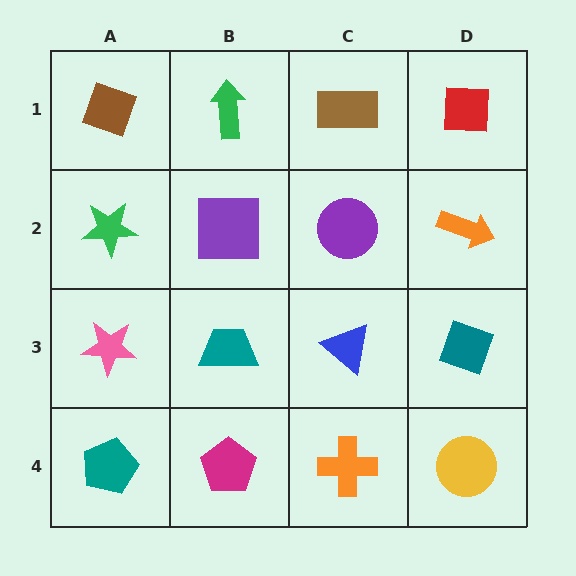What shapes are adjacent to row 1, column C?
A purple circle (row 2, column C), a green arrow (row 1, column B), a red square (row 1, column D).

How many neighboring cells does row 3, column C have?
4.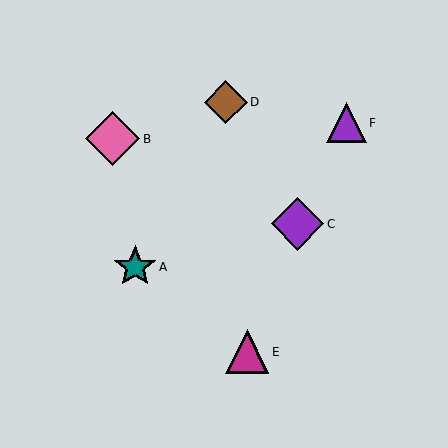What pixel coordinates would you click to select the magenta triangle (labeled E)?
Click at (247, 352) to select the magenta triangle E.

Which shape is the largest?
The pink diamond (labeled B) is the largest.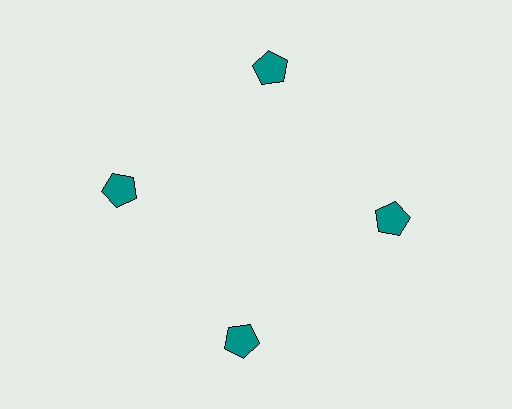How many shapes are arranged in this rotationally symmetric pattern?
There are 4 shapes, arranged in 4 groups of 1.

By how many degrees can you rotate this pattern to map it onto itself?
The pattern maps onto itself every 90 degrees of rotation.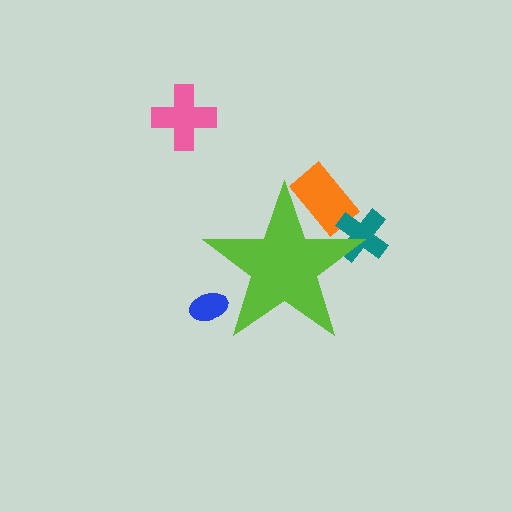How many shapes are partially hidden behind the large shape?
3 shapes are partially hidden.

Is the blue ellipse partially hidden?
Yes, the blue ellipse is partially hidden behind the lime star.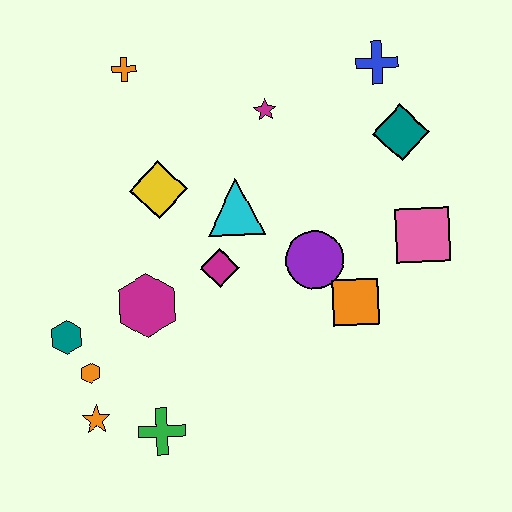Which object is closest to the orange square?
The purple circle is closest to the orange square.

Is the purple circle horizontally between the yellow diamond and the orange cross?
No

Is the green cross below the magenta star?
Yes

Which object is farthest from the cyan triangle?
The orange star is farthest from the cyan triangle.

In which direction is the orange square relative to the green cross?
The orange square is to the right of the green cross.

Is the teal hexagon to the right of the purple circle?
No